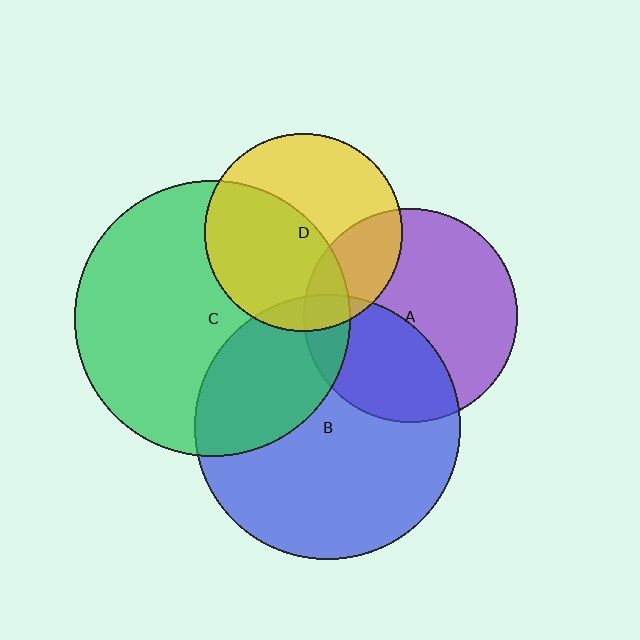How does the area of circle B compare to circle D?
Approximately 1.8 times.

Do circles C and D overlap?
Yes.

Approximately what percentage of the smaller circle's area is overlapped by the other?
Approximately 50%.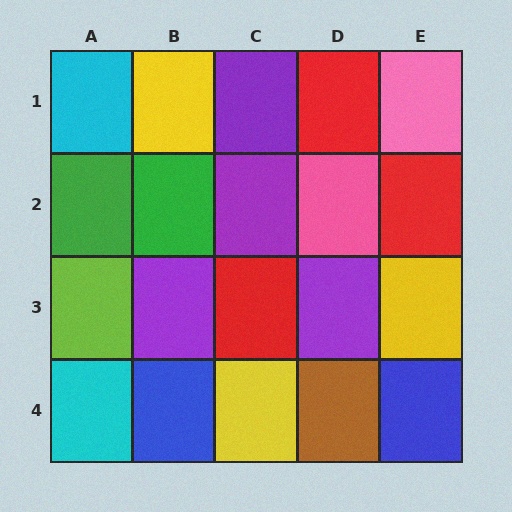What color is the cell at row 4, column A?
Cyan.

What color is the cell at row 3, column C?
Red.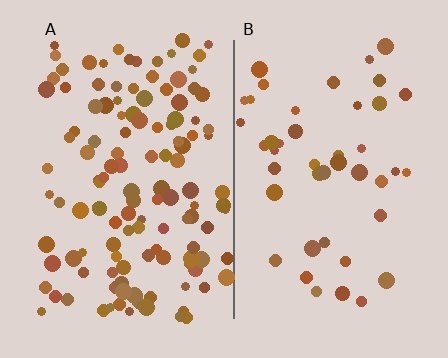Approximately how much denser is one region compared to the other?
Approximately 2.8× — region A over region B.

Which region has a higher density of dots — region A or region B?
A (the left).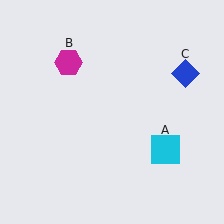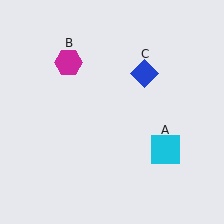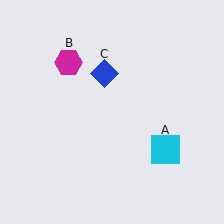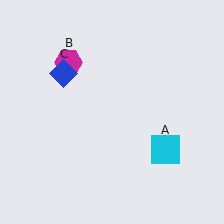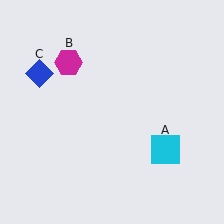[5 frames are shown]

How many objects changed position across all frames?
1 object changed position: blue diamond (object C).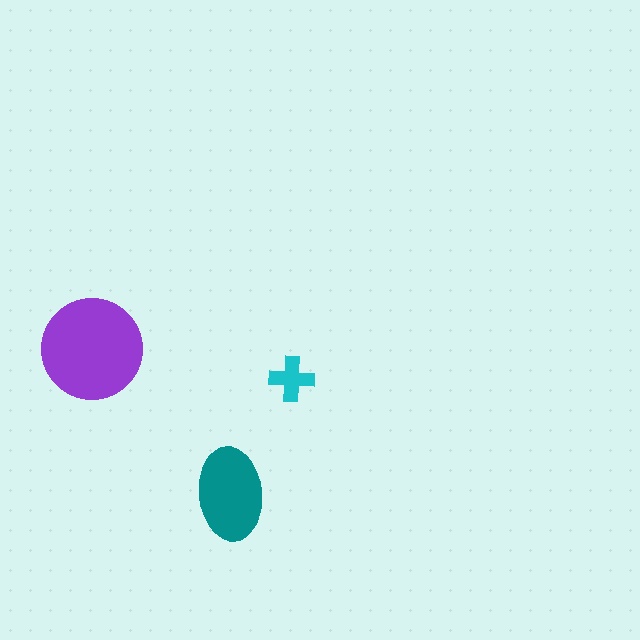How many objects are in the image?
There are 3 objects in the image.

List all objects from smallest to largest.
The cyan cross, the teal ellipse, the purple circle.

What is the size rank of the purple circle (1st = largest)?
1st.